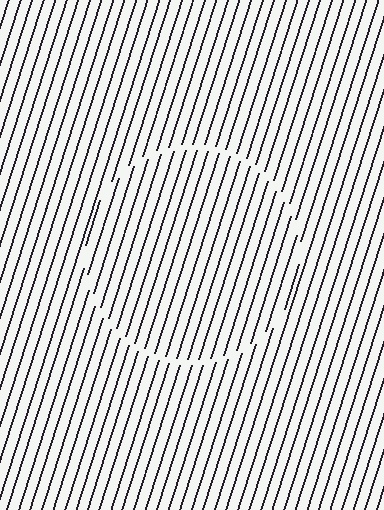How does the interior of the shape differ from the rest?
The interior of the shape contains the same grating, shifted by half a period — the contour is defined by the phase discontinuity where line-ends from the inner and outer gratings abut.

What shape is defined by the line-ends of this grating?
An illusory circle. The interior of the shape contains the same grating, shifted by half a period — the contour is defined by the phase discontinuity where line-ends from the inner and outer gratings abut.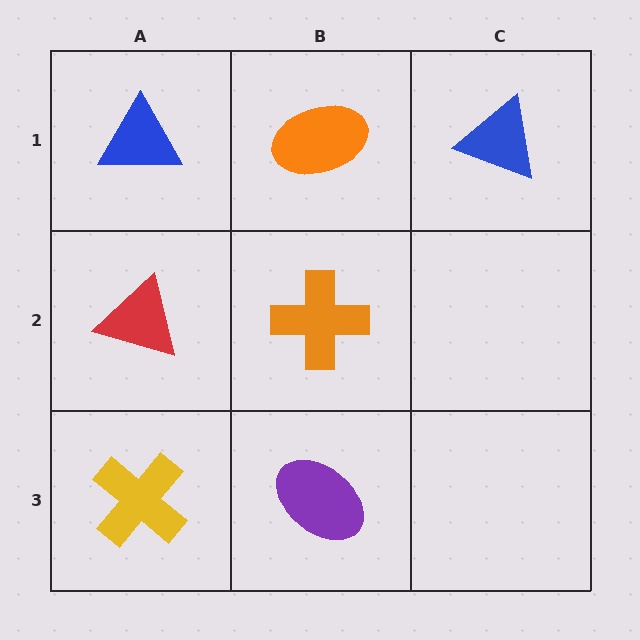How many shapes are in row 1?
3 shapes.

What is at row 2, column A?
A red triangle.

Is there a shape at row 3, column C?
No, that cell is empty.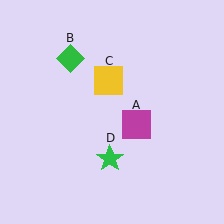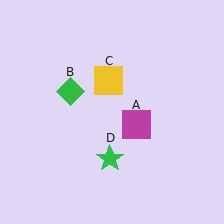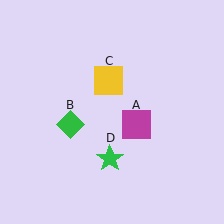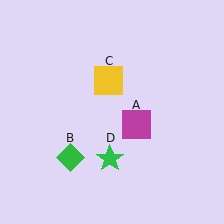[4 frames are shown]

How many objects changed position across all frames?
1 object changed position: green diamond (object B).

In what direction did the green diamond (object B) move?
The green diamond (object B) moved down.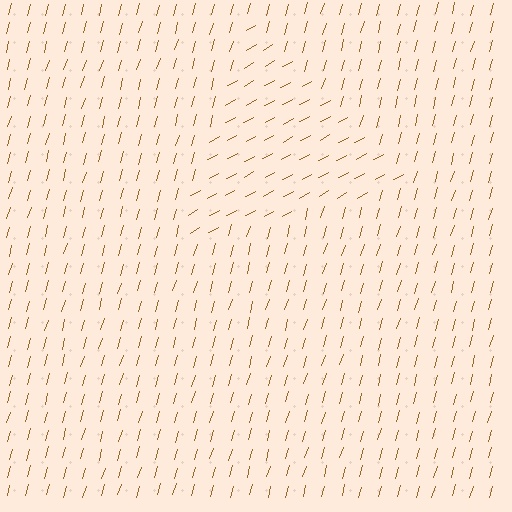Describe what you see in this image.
The image is filled with small brown line segments. A triangle region in the image has lines oriented differently from the surrounding lines, creating a visible texture boundary.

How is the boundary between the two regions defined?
The boundary is defined purely by a change in line orientation (approximately 45 degrees difference). All lines are the same color and thickness.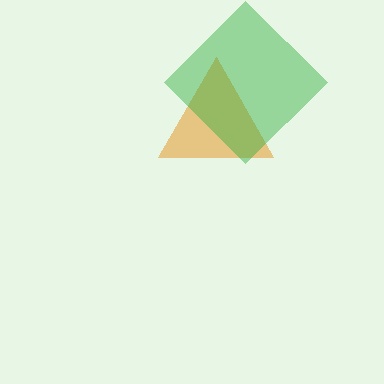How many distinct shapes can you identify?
There are 2 distinct shapes: an orange triangle, a green diamond.